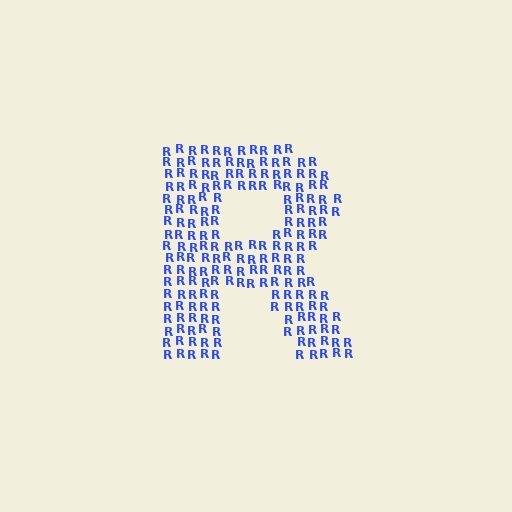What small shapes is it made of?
It is made of small letter R's.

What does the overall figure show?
The overall figure shows the letter R.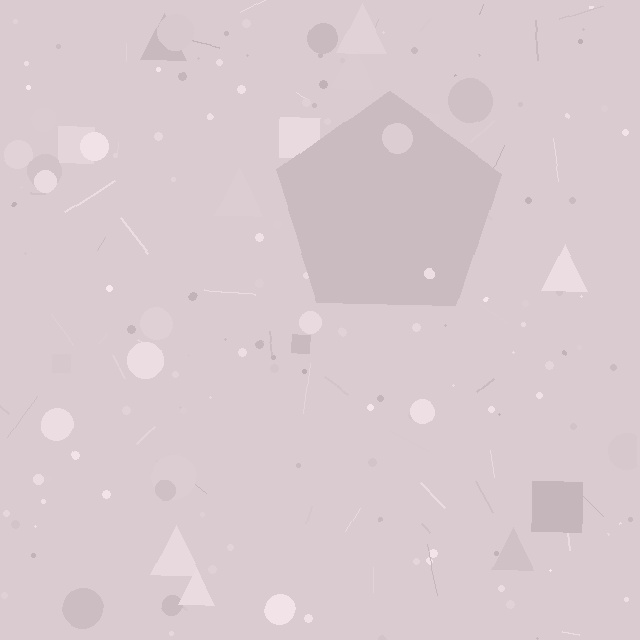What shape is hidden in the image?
A pentagon is hidden in the image.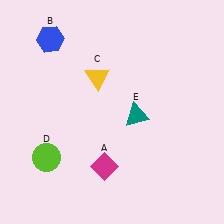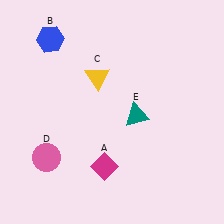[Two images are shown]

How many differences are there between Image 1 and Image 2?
There is 1 difference between the two images.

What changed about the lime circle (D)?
In Image 1, D is lime. In Image 2, it changed to pink.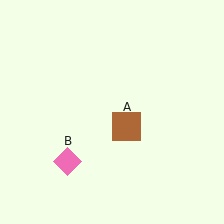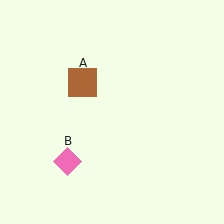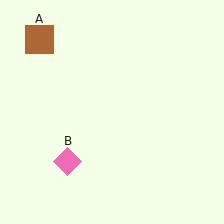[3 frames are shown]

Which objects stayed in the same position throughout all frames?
Pink diamond (object B) remained stationary.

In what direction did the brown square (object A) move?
The brown square (object A) moved up and to the left.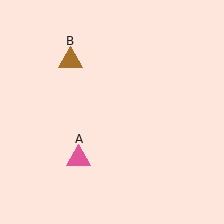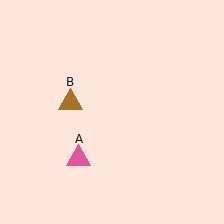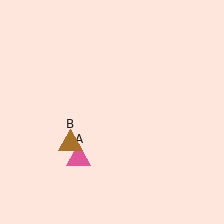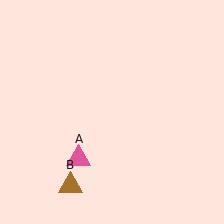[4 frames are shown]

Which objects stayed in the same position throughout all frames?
Pink triangle (object A) remained stationary.